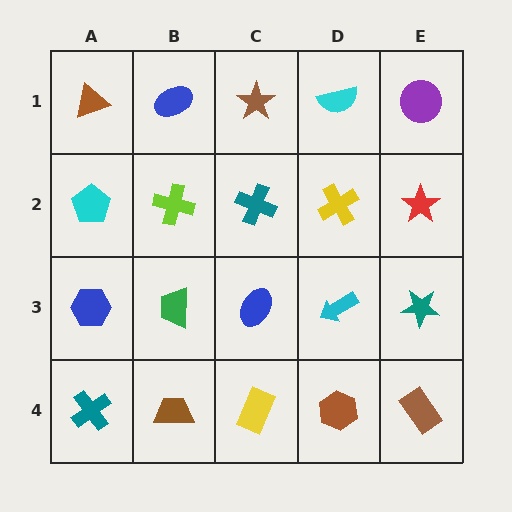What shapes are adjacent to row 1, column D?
A yellow cross (row 2, column D), a brown star (row 1, column C), a purple circle (row 1, column E).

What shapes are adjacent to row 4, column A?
A blue hexagon (row 3, column A), a brown trapezoid (row 4, column B).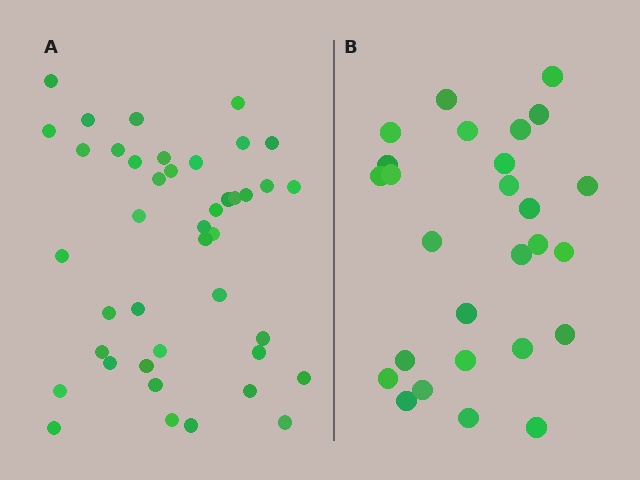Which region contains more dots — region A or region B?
Region A (the left region) has more dots.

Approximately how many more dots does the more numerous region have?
Region A has approximately 15 more dots than region B.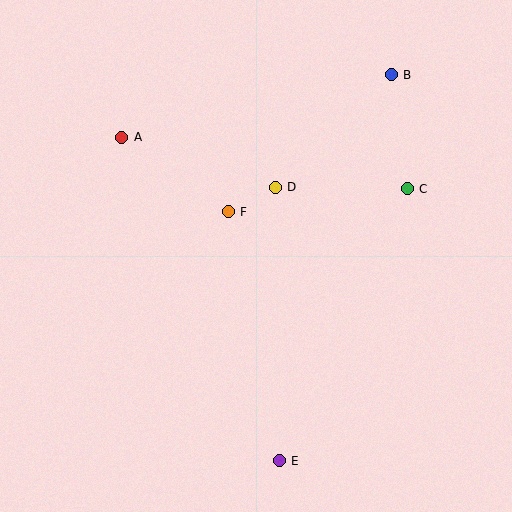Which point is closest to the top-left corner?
Point A is closest to the top-left corner.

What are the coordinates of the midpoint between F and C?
The midpoint between F and C is at (318, 200).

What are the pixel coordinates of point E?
Point E is at (279, 461).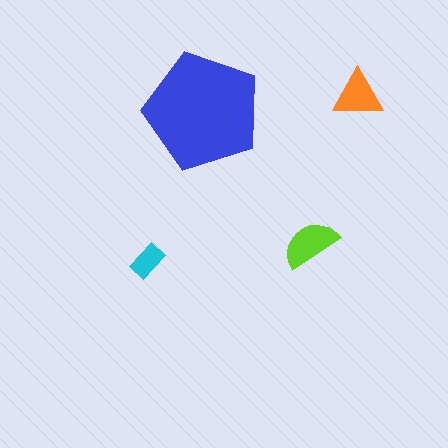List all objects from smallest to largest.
The cyan rectangle, the orange triangle, the lime semicircle, the blue pentagon.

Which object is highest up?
The orange triangle is topmost.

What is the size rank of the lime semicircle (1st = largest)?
2nd.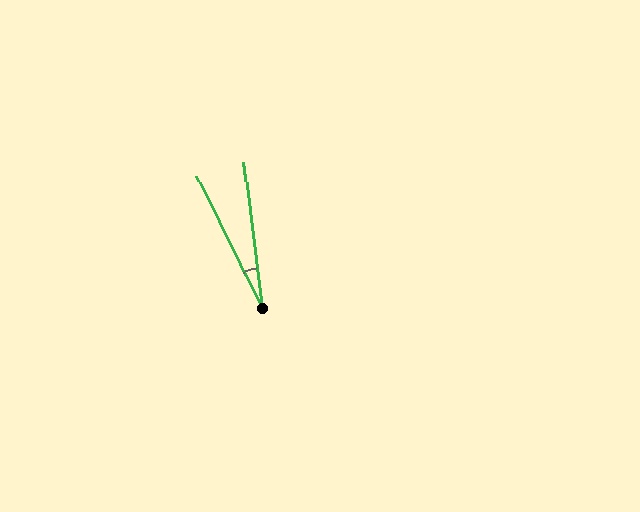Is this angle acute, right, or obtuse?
It is acute.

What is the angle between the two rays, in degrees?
Approximately 19 degrees.